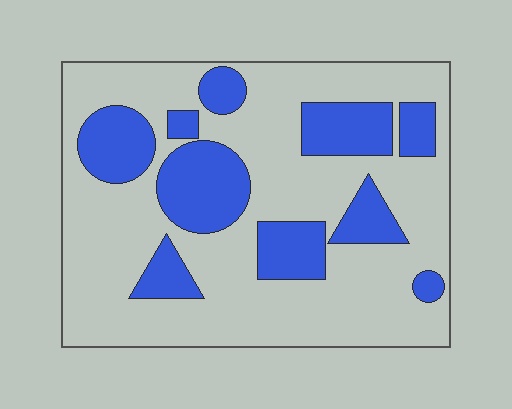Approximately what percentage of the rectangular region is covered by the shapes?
Approximately 30%.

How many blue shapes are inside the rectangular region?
10.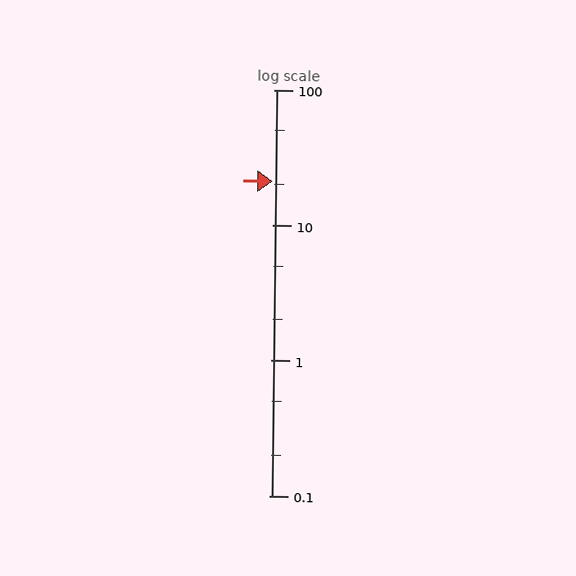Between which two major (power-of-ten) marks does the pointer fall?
The pointer is between 10 and 100.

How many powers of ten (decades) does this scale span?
The scale spans 3 decades, from 0.1 to 100.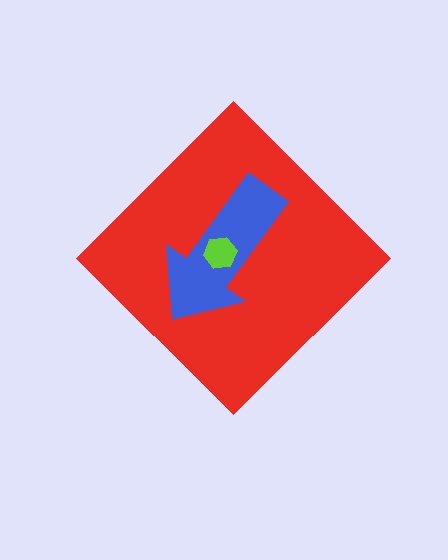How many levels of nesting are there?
3.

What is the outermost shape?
The red diamond.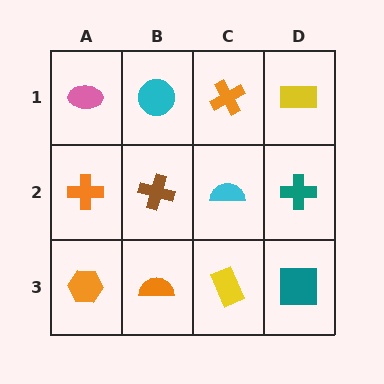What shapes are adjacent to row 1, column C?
A cyan semicircle (row 2, column C), a cyan circle (row 1, column B), a yellow rectangle (row 1, column D).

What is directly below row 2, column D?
A teal square.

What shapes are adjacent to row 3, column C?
A cyan semicircle (row 2, column C), an orange semicircle (row 3, column B), a teal square (row 3, column D).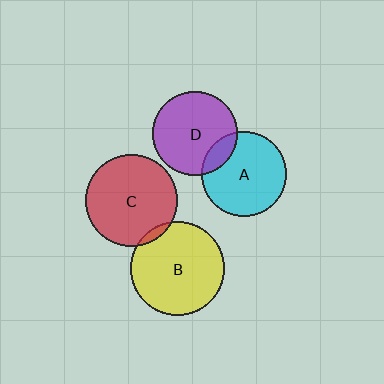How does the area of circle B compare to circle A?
Approximately 1.2 times.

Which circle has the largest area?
Circle B (yellow).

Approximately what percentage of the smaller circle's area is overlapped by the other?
Approximately 15%.